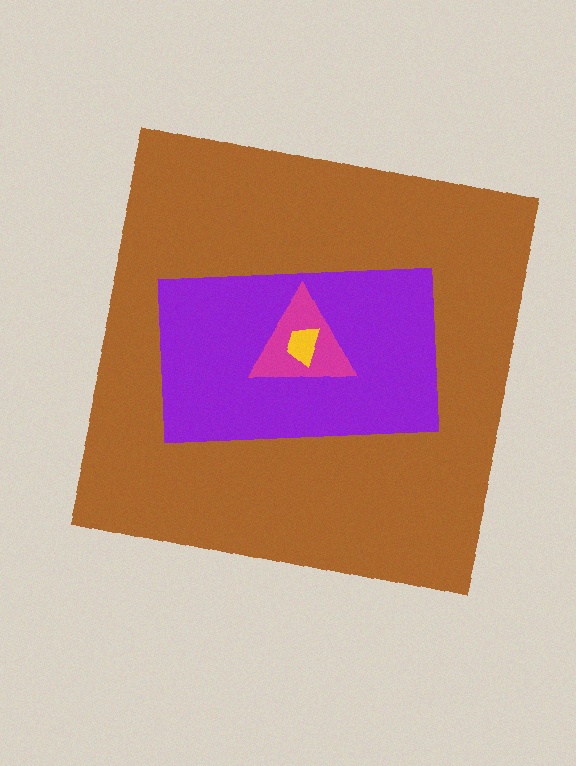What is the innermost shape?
The yellow trapezoid.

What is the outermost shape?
The brown square.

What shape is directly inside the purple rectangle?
The magenta triangle.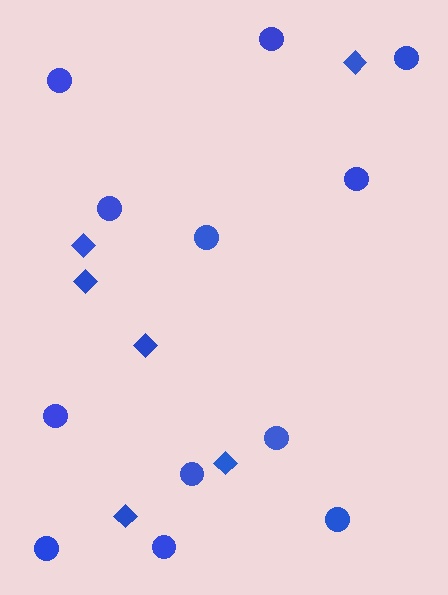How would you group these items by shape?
There are 2 groups: one group of diamonds (6) and one group of circles (12).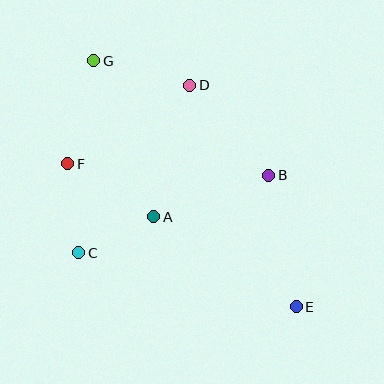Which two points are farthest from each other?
Points E and G are farthest from each other.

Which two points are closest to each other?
Points A and C are closest to each other.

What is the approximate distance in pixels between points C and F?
The distance between C and F is approximately 90 pixels.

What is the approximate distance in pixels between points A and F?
The distance between A and F is approximately 101 pixels.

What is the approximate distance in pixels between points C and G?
The distance between C and G is approximately 193 pixels.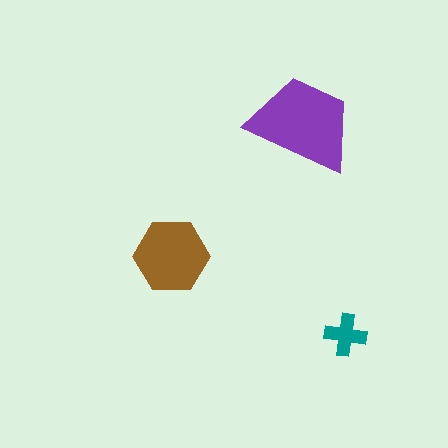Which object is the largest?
The purple trapezoid.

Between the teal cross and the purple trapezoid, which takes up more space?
The purple trapezoid.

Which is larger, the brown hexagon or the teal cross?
The brown hexagon.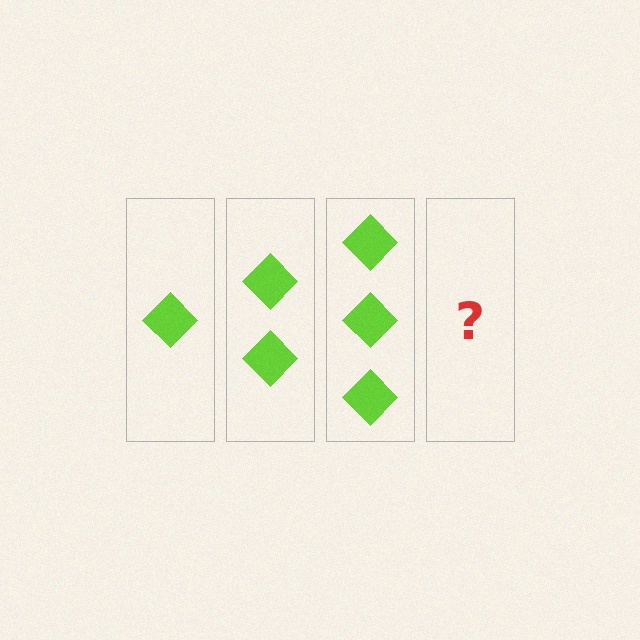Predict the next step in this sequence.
The next step is 4 diamonds.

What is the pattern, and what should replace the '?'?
The pattern is that each step adds one more diamond. The '?' should be 4 diamonds.